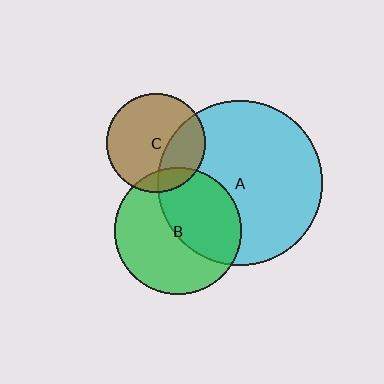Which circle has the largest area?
Circle A (cyan).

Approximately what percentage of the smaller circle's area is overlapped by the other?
Approximately 45%.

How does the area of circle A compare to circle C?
Approximately 2.8 times.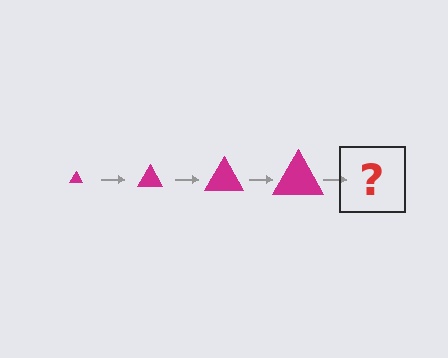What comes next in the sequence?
The next element should be a magenta triangle, larger than the previous one.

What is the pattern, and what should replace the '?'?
The pattern is that the triangle gets progressively larger each step. The '?' should be a magenta triangle, larger than the previous one.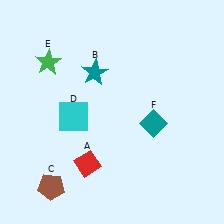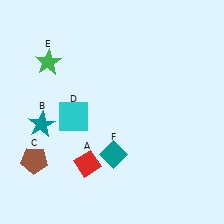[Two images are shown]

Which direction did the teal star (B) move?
The teal star (B) moved left.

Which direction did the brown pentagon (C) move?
The brown pentagon (C) moved up.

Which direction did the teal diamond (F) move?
The teal diamond (F) moved left.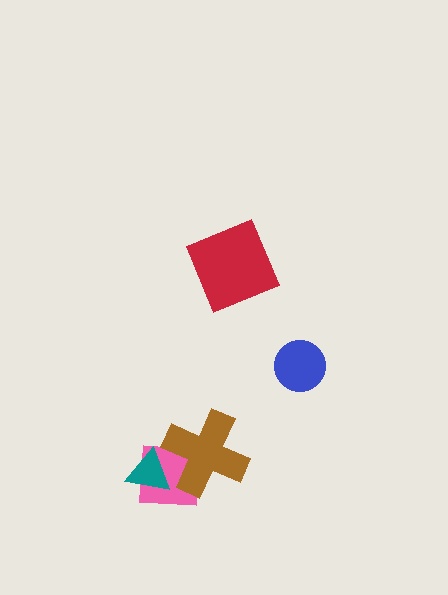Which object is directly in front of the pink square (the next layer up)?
The teal triangle is directly in front of the pink square.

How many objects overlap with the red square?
0 objects overlap with the red square.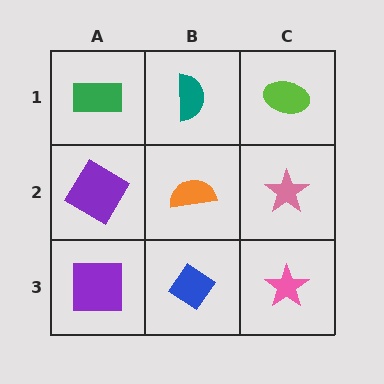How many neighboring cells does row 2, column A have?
3.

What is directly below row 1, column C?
A pink star.